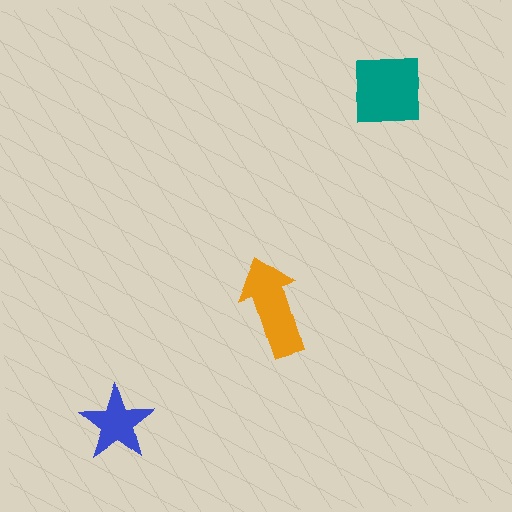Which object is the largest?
The teal square.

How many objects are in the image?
There are 3 objects in the image.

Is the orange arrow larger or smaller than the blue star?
Larger.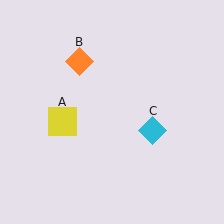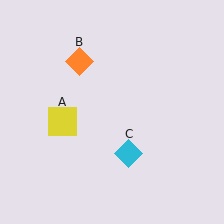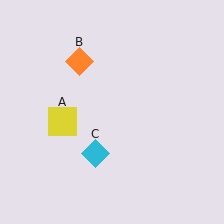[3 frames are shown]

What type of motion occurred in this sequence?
The cyan diamond (object C) rotated clockwise around the center of the scene.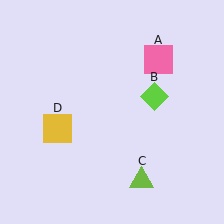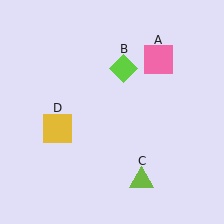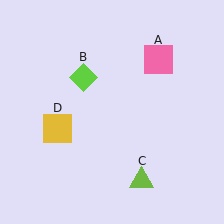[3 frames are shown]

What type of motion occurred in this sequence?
The lime diamond (object B) rotated counterclockwise around the center of the scene.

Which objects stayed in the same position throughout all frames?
Pink square (object A) and lime triangle (object C) and yellow square (object D) remained stationary.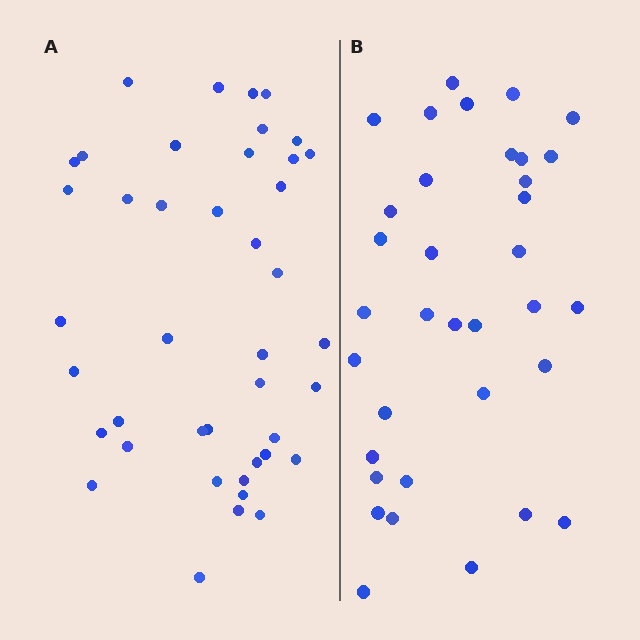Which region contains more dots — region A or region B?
Region A (the left region) has more dots.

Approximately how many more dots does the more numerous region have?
Region A has roughly 8 or so more dots than region B.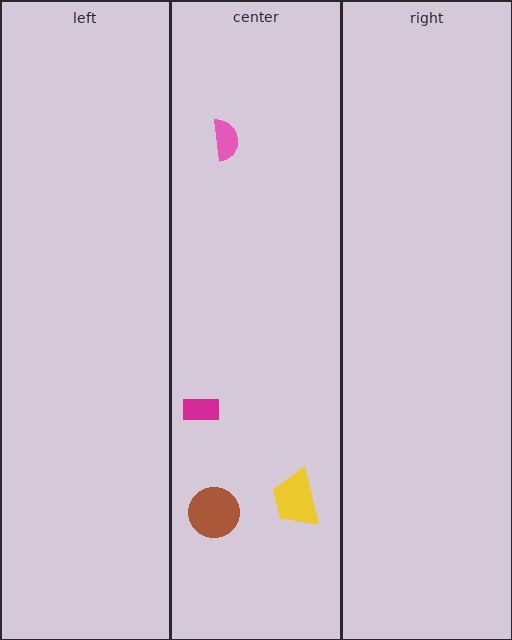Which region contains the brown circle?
The center region.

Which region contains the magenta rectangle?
The center region.